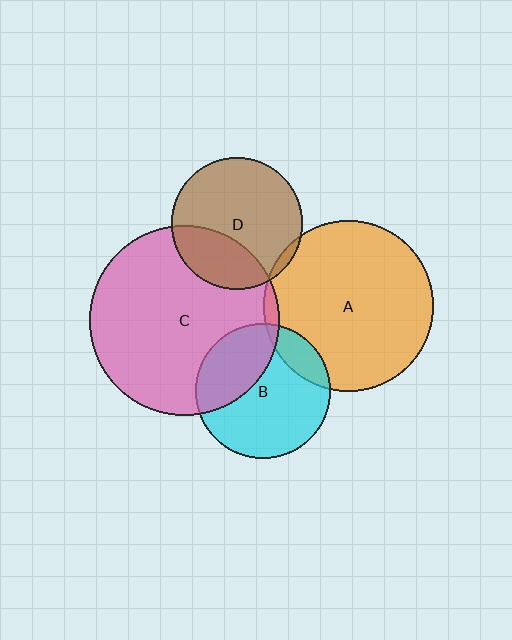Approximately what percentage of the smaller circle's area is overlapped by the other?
Approximately 30%.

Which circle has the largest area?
Circle C (pink).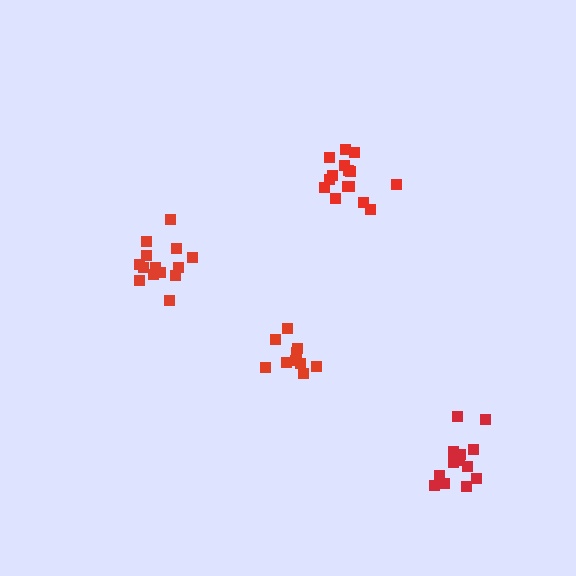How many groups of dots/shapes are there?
There are 4 groups.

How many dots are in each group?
Group 1: 10 dots, Group 2: 14 dots, Group 3: 15 dots, Group 4: 14 dots (53 total).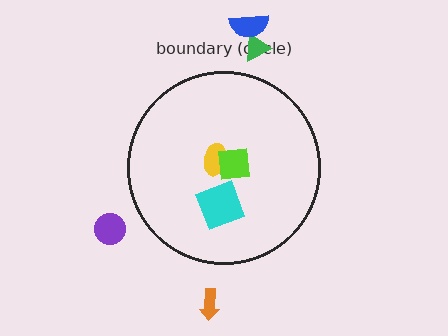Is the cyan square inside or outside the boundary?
Inside.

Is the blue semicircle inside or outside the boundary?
Outside.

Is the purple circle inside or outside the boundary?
Outside.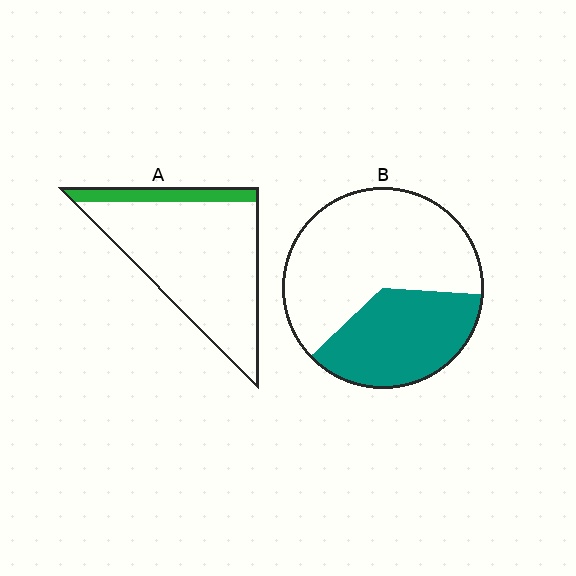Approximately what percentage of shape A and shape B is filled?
A is approximately 15% and B is approximately 35%.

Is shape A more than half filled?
No.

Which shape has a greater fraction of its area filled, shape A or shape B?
Shape B.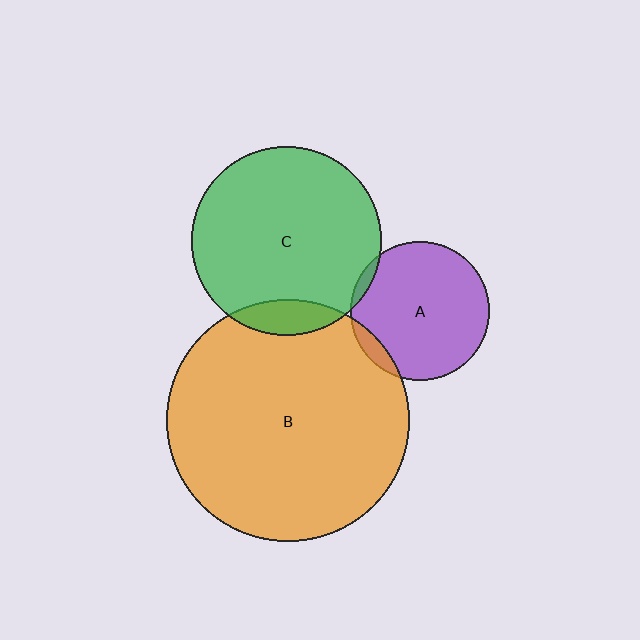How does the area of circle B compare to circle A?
Approximately 3.1 times.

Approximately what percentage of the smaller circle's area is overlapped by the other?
Approximately 5%.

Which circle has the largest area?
Circle B (orange).